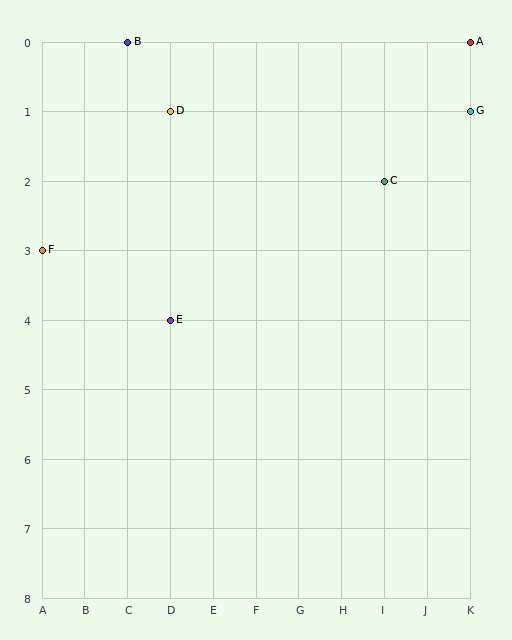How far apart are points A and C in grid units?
Points A and C are 2 columns and 2 rows apart (about 2.8 grid units diagonally).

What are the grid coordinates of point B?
Point B is at grid coordinates (C, 0).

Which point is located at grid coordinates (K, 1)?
Point G is at (K, 1).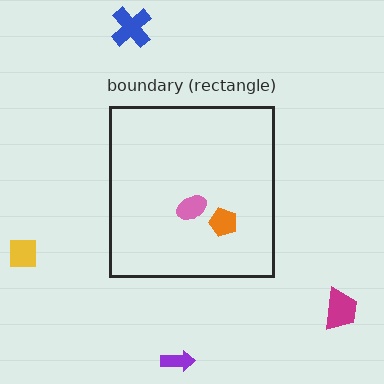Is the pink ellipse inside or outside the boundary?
Inside.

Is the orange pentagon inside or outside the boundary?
Inside.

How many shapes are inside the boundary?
2 inside, 4 outside.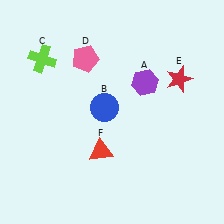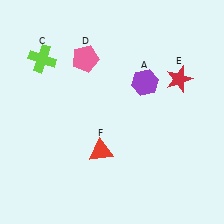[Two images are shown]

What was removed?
The blue circle (B) was removed in Image 2.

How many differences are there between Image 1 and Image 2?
There is 1 difference between the two images.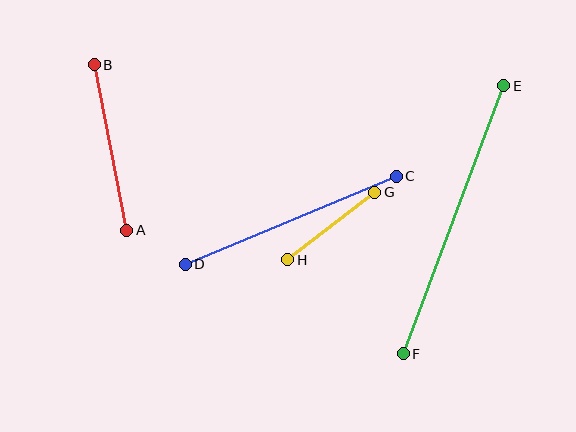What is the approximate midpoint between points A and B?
The midpoint is at approximately (111, 147) pixels.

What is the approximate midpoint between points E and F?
The midpoint is at approximately (454, 220) pixels.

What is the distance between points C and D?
The distance is approximately 229 pixels.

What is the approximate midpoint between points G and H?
The midpoint is at approximately (331, 226) pixels.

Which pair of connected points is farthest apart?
Points E and F are farthest apart.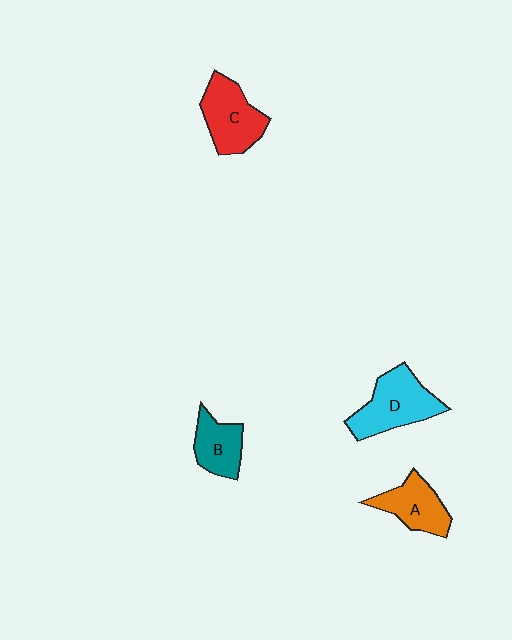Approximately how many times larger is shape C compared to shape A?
Approximately 1.2 times.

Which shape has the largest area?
Shape D (cyan).